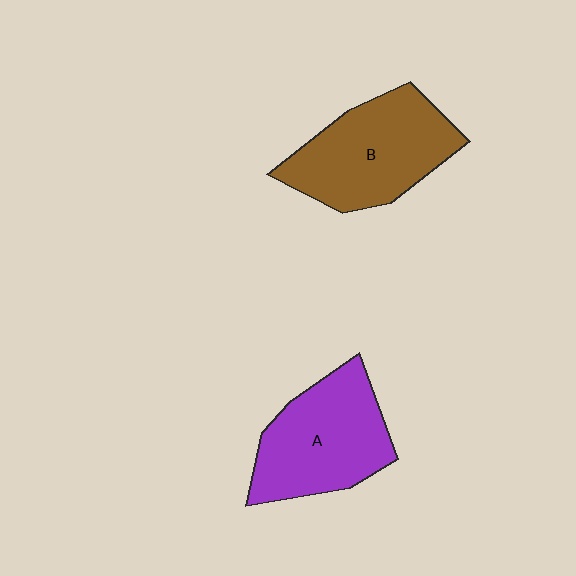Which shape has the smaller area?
Shape A (purple).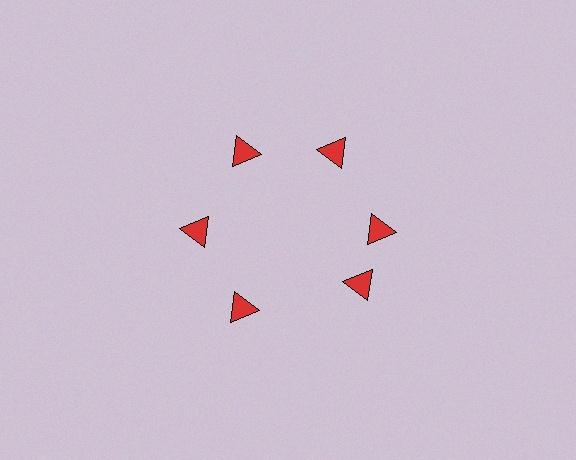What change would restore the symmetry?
The symmetry would be restored by rotating it back into even spacing with its neighbors so that all 6 triangles sit at equal angles and equal distance from the center.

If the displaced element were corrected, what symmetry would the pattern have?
It would have 6-fold rotational symmetry — the pattern would map onto itself every 60 degrees.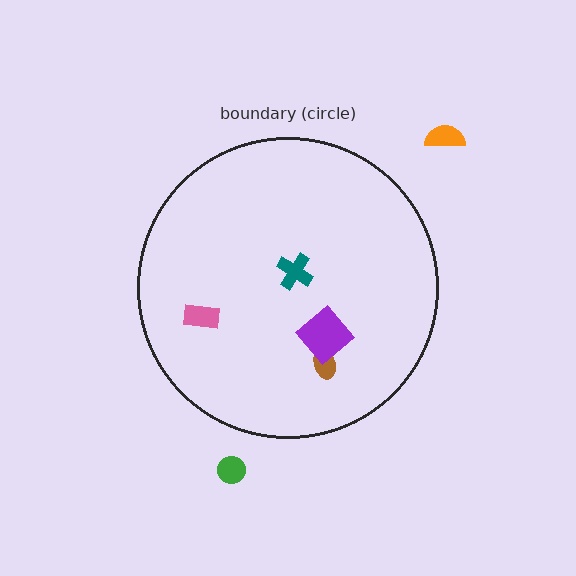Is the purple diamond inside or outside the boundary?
Inside.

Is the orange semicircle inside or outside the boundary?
Outside.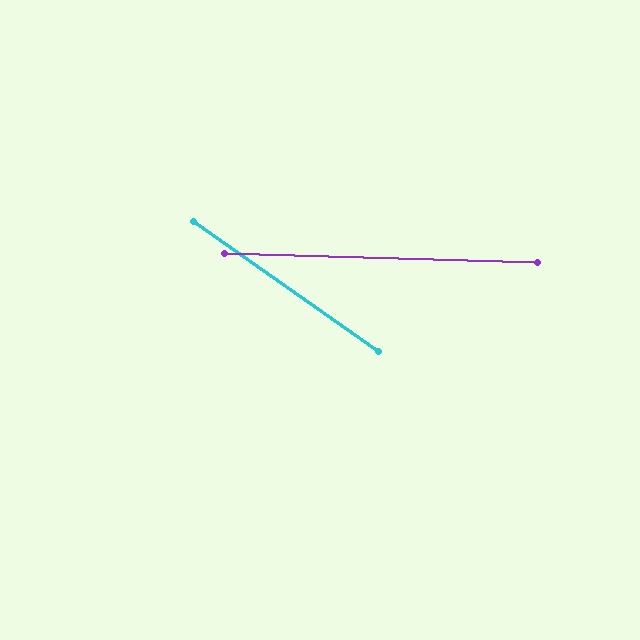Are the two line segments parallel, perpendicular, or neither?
Neither parallel nor perpendicular — they differ by about 34°.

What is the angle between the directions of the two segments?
Approximately 34 degrees.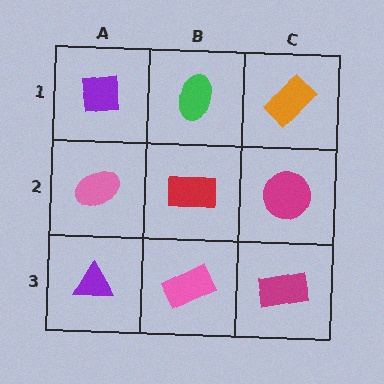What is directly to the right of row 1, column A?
A green ellipse.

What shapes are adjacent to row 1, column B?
A red rectangle (row 2, column B), a purple square (row 1, column A), an orange rectangle (row 1, column C).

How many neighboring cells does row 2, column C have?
3.